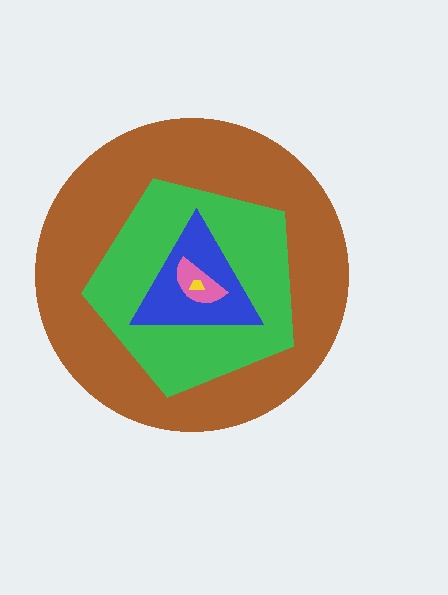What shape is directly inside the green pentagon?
The blue triangle.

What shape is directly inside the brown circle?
The green pentagon.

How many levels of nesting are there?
5.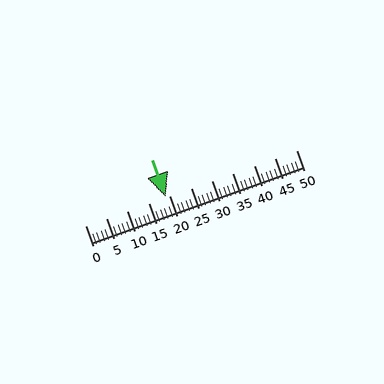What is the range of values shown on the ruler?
The ruler shows values from 0 to 50.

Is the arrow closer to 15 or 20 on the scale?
The arrow is closer to 20.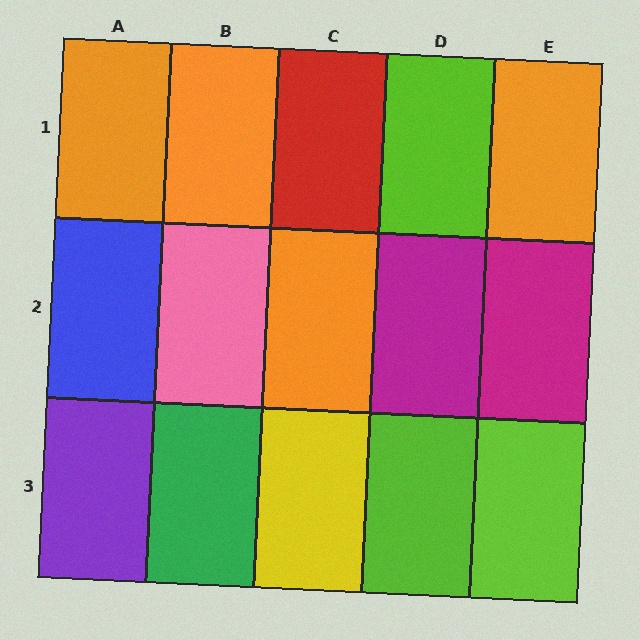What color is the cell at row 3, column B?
Green.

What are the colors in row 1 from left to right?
Orange, orange, red, lime, orange.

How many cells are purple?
1 cell is purple.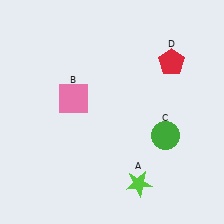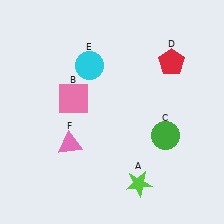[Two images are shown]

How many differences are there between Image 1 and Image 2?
There are 2 differences between the two images.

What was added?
A cyan circle (E), a pink triangle (F) were added in Image 2.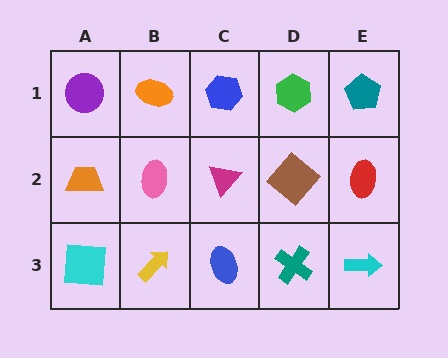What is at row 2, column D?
A brown diamond.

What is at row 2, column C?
A magenta triangle.